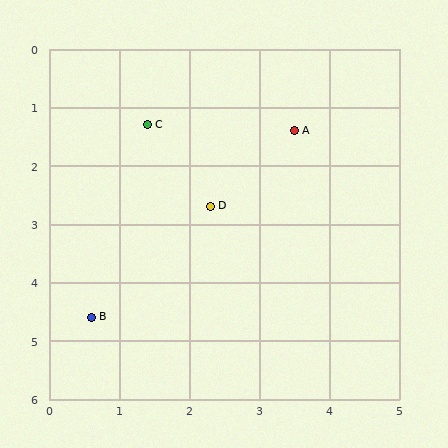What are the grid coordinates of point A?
Point A is at approximately (3.5, 1.4).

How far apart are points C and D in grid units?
Points C and D are about 1.7 grid units apart.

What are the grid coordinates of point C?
Point C is at approximately (1.4, 1.3).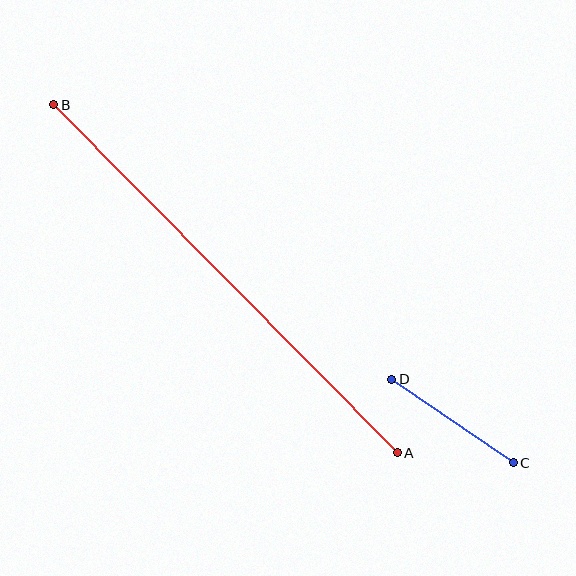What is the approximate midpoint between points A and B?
The midpoint is at approximately (226, 279) pixels.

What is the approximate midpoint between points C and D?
The midpoint is at approximately (452, 421) pixels.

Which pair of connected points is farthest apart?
Points A and B are farthest apart.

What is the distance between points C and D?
The distance is approximately 148 pixels.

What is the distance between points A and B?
The distance is approximately 489 pixels.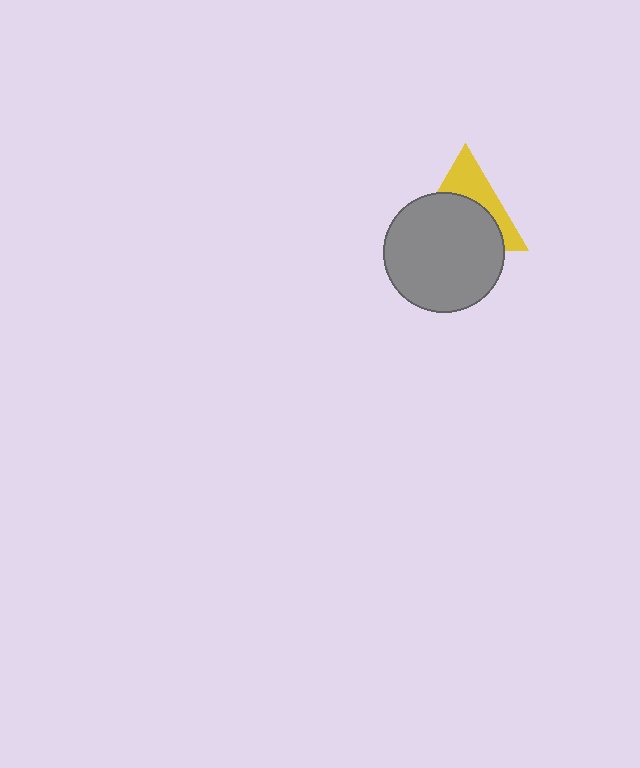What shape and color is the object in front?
The object in front is a gray circle.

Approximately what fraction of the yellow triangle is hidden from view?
Roughly 62% of the yellow triangle is hidden behind the gray circle.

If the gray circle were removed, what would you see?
You would see the complete yellow triangle.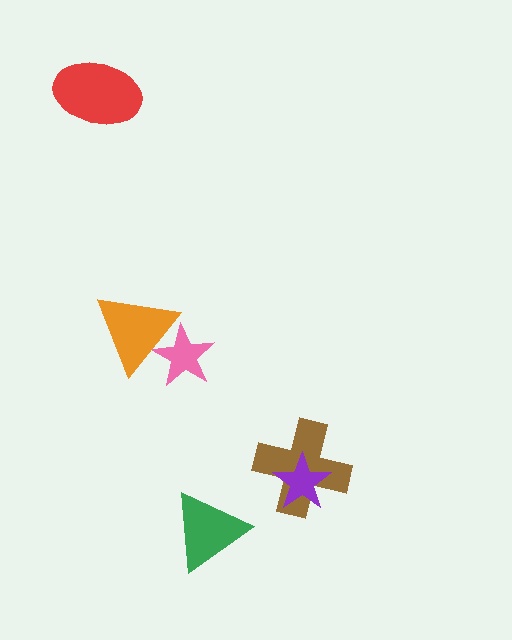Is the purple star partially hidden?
No, no other shape covers it.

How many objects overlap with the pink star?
1 object overlaps with the pink star.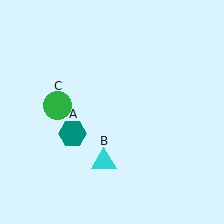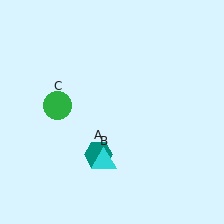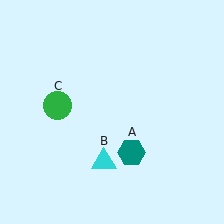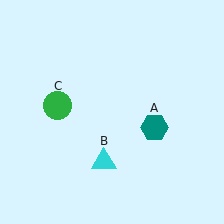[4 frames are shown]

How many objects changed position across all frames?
1 object changed position: teal hexagon (object A).